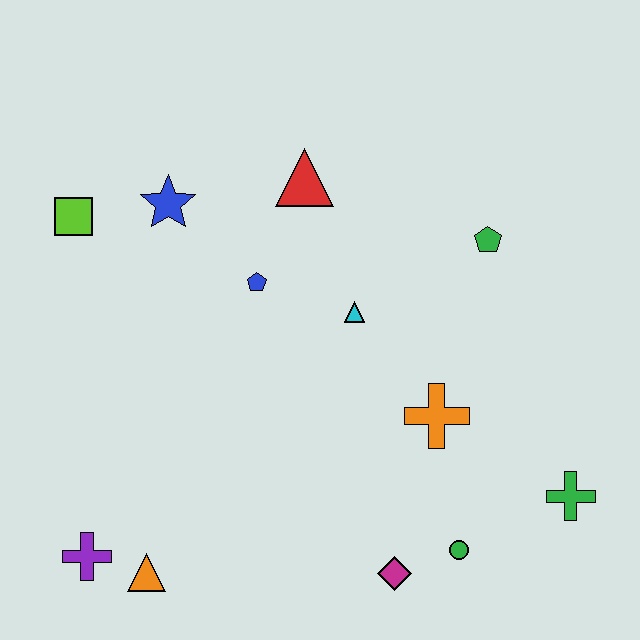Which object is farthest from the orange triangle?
The green pentagon is farthest from the orange triangle.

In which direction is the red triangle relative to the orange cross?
The red triangle is above the orange cross.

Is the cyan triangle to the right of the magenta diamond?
No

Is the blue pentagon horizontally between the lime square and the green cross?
Yes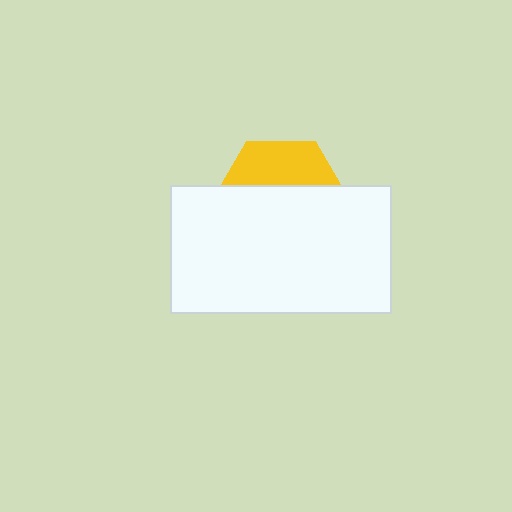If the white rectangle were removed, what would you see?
You would see the complete yellow hexagon.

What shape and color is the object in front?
The object in front is a white rectangle.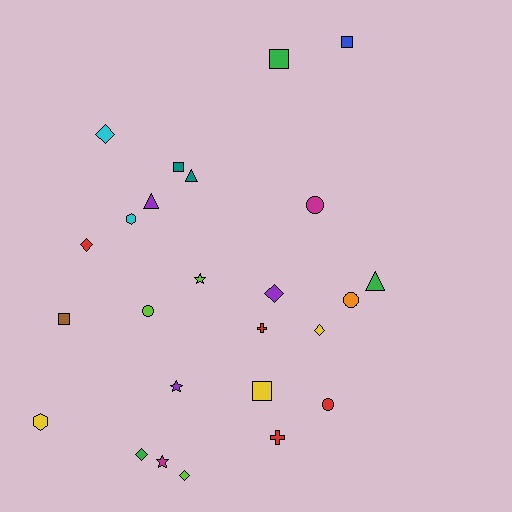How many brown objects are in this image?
There is 1 brown object.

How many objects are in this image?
There are 25 objects.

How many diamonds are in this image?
There are 6 diamonds.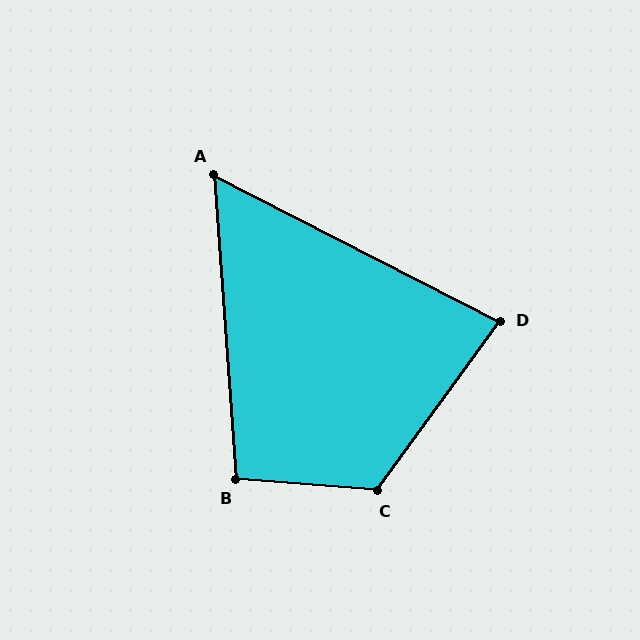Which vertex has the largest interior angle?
C, at approximately 121 degrees.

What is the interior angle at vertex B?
Approximately 99 degrees (obtuse).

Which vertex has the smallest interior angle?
A, at approximately 59 degrees.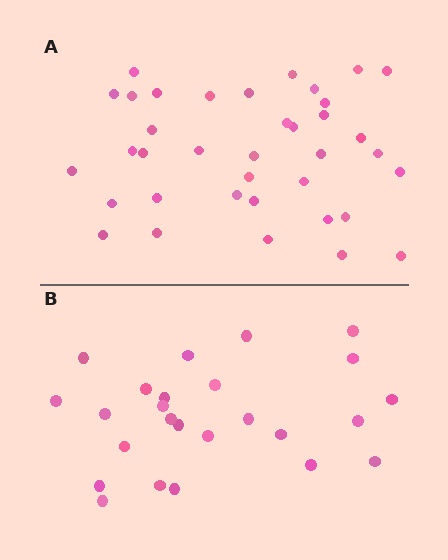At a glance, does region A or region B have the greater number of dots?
Region A (the top region) has more dots.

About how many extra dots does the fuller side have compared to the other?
Region A has roughly 12 or so more dots than region B.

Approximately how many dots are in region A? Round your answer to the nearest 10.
About 40 dots. (The exact count is 37, which rounds to 40.)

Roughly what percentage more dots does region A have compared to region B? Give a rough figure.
About 50% more.